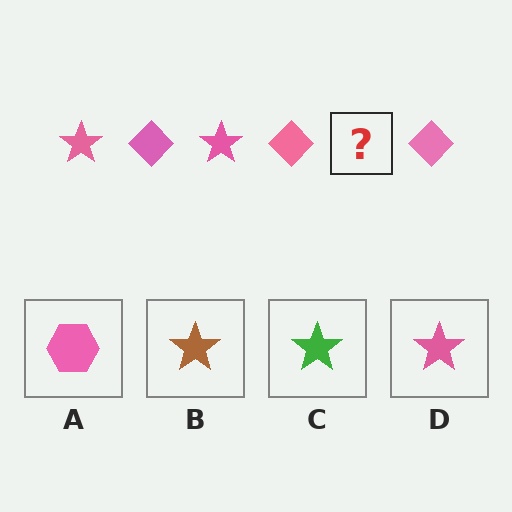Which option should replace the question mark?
Option D.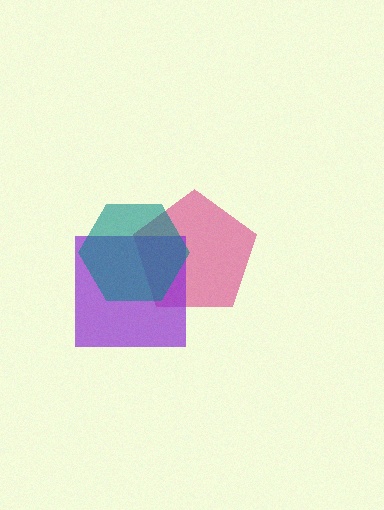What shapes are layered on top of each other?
The layered shapes are: a magenta pentagon, a purple square, a teal hexagon.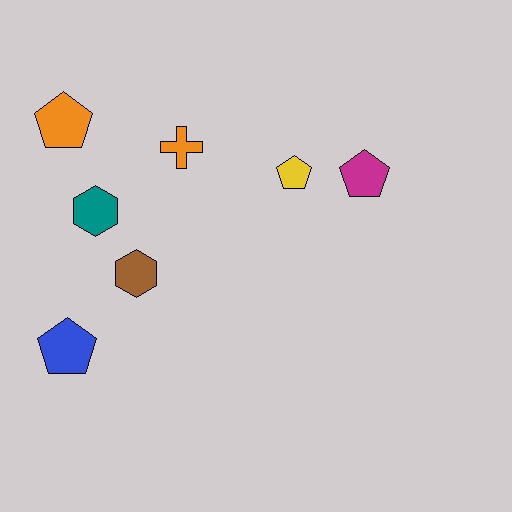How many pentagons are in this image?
There are 4 pentagons.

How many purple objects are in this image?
There are no purple objects.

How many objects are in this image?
There are 7 objects.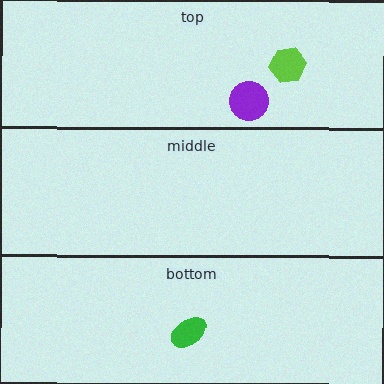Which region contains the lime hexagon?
The top region.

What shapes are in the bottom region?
The green ellipse.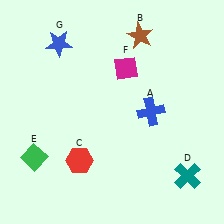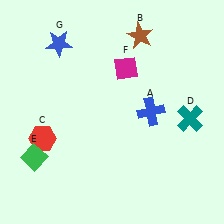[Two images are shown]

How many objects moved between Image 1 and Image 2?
2 objects moved between the two images.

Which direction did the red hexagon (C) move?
The red hexagon (C) moved left.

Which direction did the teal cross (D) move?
The teal cross (D) moved up.